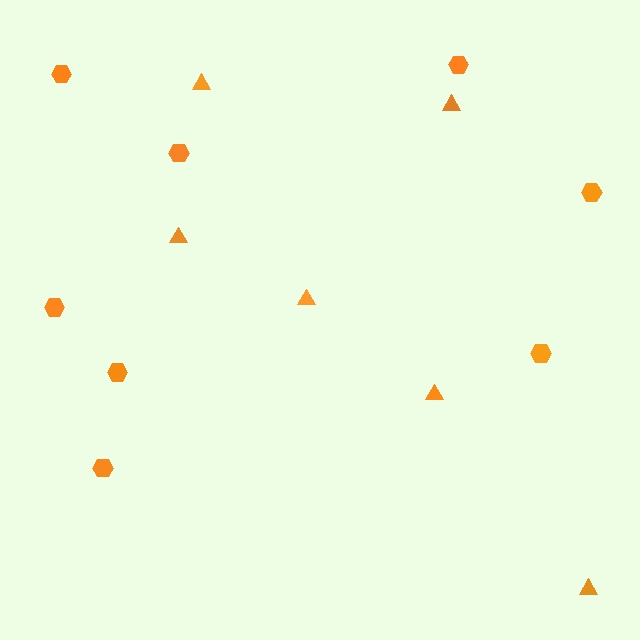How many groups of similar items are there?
There are 2 groups: one group of triangles (6) and one group of hexagons (8).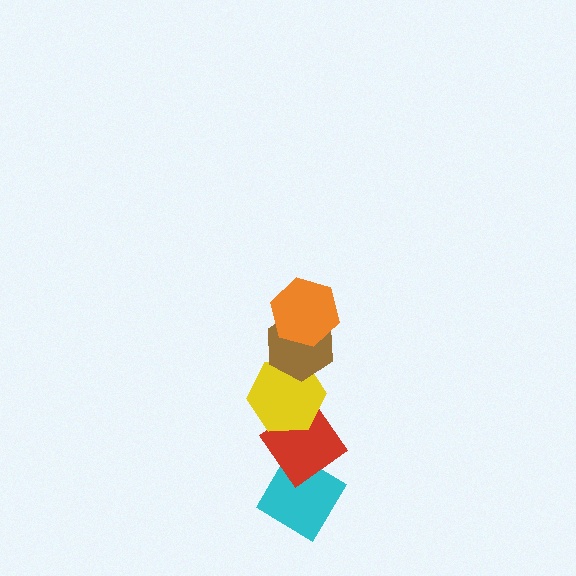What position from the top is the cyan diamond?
The cyan diamond is 5th from the top.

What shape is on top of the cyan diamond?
The red diamond is on top of the cyan diamond.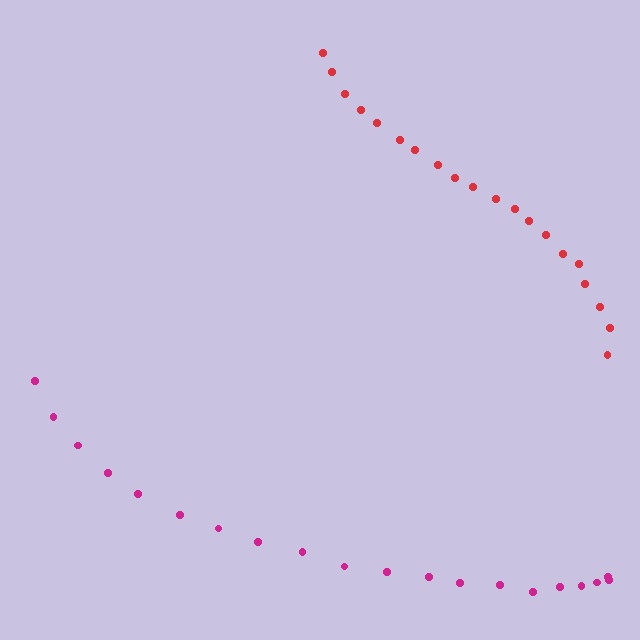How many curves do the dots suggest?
There are 2 distinct paths.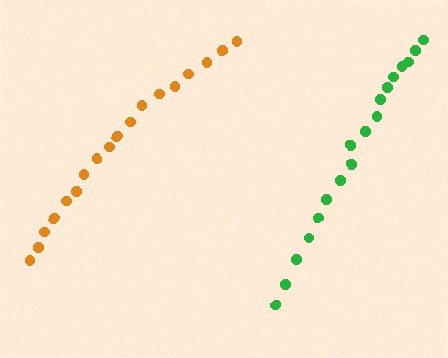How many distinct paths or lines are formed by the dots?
There are 2 distinct paths.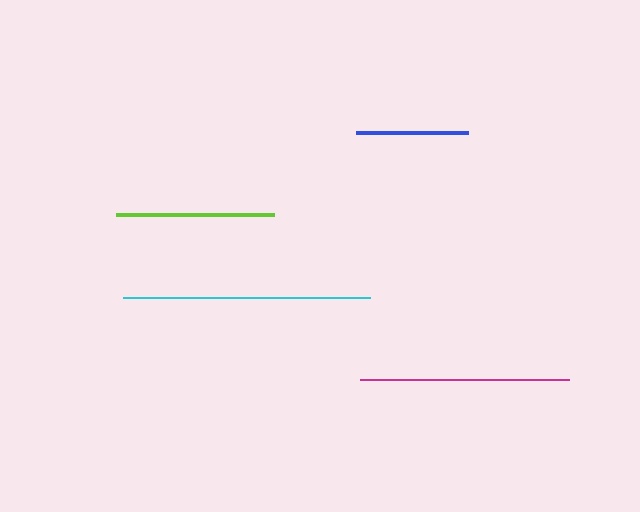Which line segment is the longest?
The cyan line is the longest at approximately 247 pixels.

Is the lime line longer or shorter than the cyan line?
The cyan line is longer than the lime line.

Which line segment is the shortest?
The blue line is the shortest at approximately 112 pixels.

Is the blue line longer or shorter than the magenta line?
The magenta line is longer than the blue line.